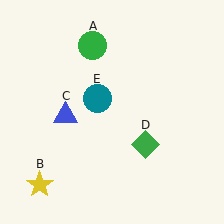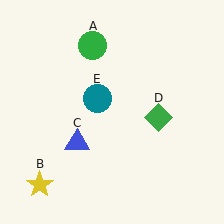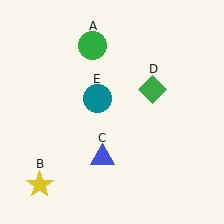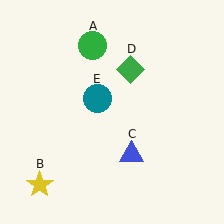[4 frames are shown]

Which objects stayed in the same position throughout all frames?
Green circle (object A) and yellow star (object B) and teal circle (object E) remained stationary.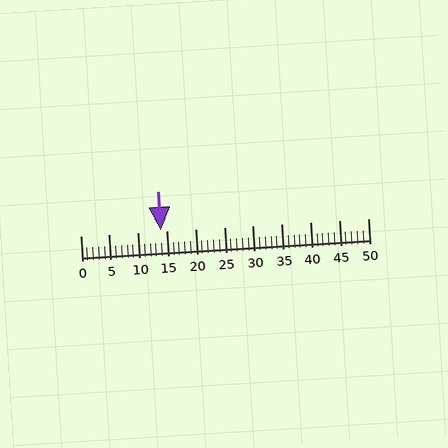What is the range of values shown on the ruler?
The ruler shows values from 0 to 50.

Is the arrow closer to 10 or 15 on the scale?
The arrow is closer to 15.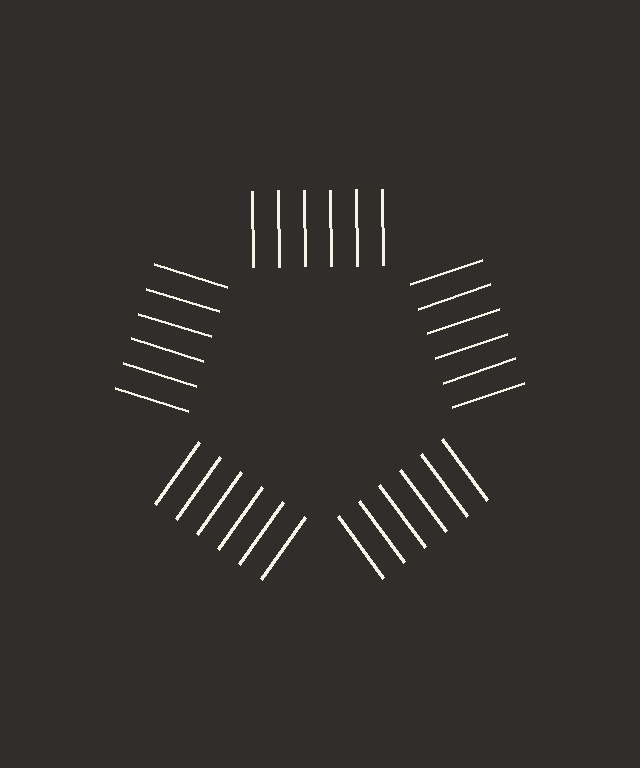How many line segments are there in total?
30 — 6 along each of the 5 edges.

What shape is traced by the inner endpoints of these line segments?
An illusory pentagon — the line segments terminate on its edges but no continuous stroke is drawn.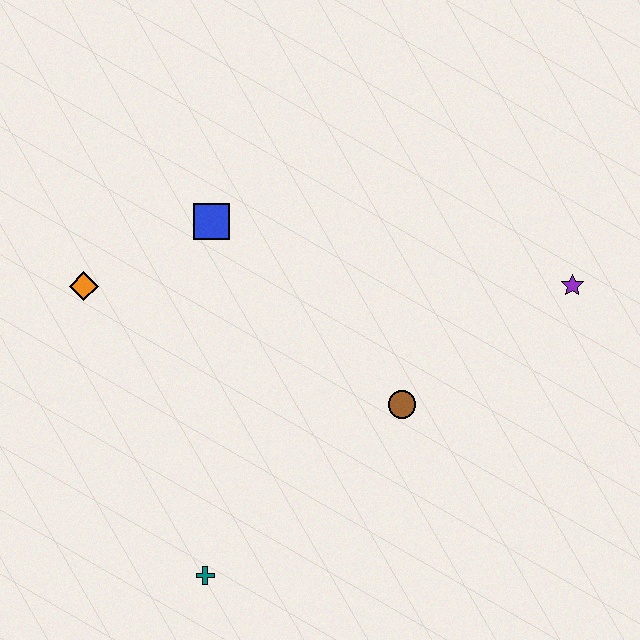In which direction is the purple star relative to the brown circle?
The purple star is to the right of the brown circle.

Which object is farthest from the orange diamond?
The purple star is farthest from the orange diamond.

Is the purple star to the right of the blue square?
Yes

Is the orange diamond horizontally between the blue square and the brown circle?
No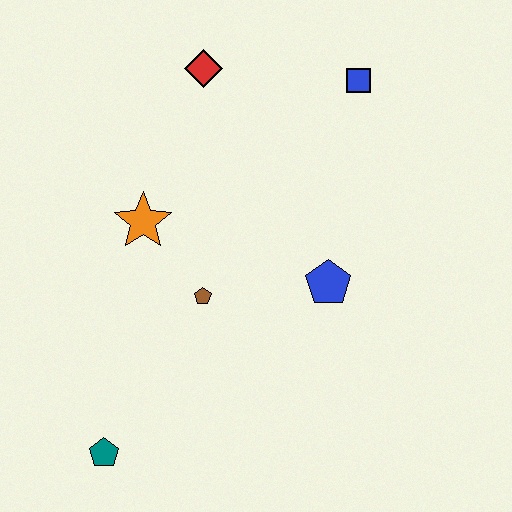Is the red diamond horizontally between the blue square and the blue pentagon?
No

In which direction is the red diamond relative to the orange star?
The red diamond is above the orange star.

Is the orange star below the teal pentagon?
No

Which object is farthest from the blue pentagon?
The teal pentagon is farthest from the blue pentagon.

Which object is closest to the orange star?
The brown pentagon is closest to the orange star.